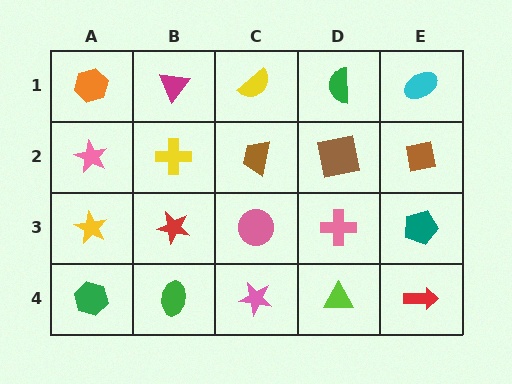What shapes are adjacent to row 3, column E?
A brown square (row 2, column E), a red arrow (row 4, column E), a pink cross (row 3, column D).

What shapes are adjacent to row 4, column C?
A pink circle (row 3, column C), a green ellipse (row 4, column B), a lime triangle (row 4, column D).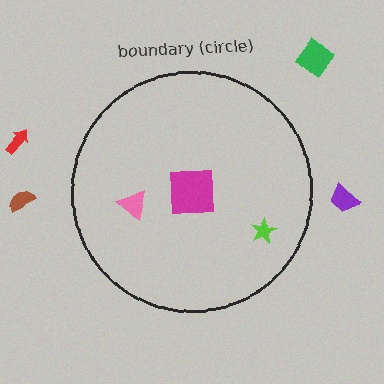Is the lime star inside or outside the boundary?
Inside.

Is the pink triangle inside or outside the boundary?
Inside.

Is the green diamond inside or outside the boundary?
Outside.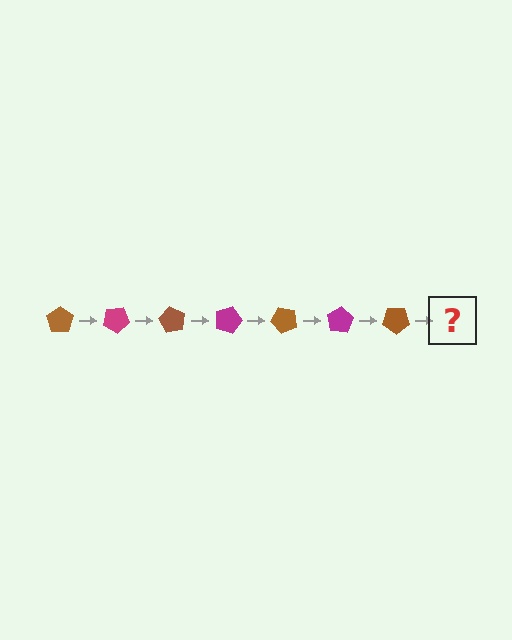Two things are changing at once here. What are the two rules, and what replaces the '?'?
The two rules are that it rotates 30 degrees each step and the color cycles through brown and magenta. The '?' should be a magenta pentagon, rotated 210 degrees from the start.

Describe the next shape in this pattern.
It should be a magenta pentagon, rotated 210 degrees from the start.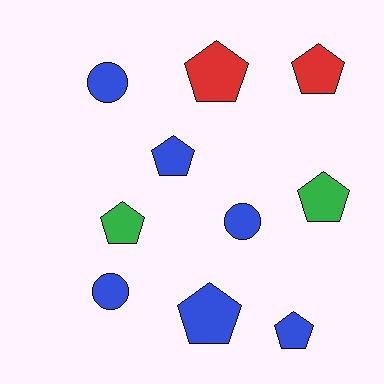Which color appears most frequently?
Blue, with 6 objects.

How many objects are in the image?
There are 10 objects.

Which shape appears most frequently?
Pentagon, with 7 objects.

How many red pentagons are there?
There are 2 red pentagons.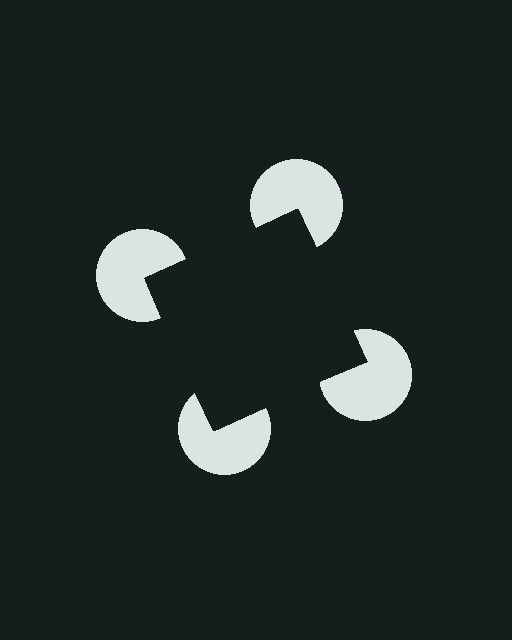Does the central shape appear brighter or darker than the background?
It typically appears slightly darker than the background, even though no actual brightness change is drawn.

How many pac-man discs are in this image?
There are 4 — one at each vertex of the illusory square.